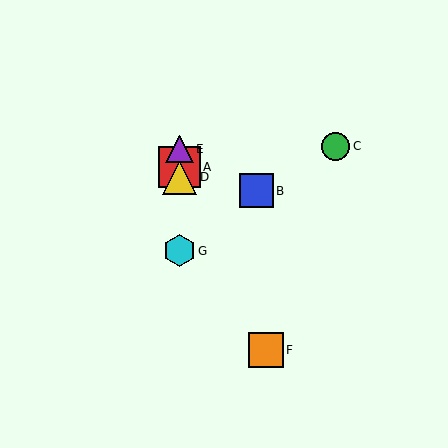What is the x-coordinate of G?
Object G is at x≈179.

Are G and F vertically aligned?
No, G is at x≈179 and F is at x≈266.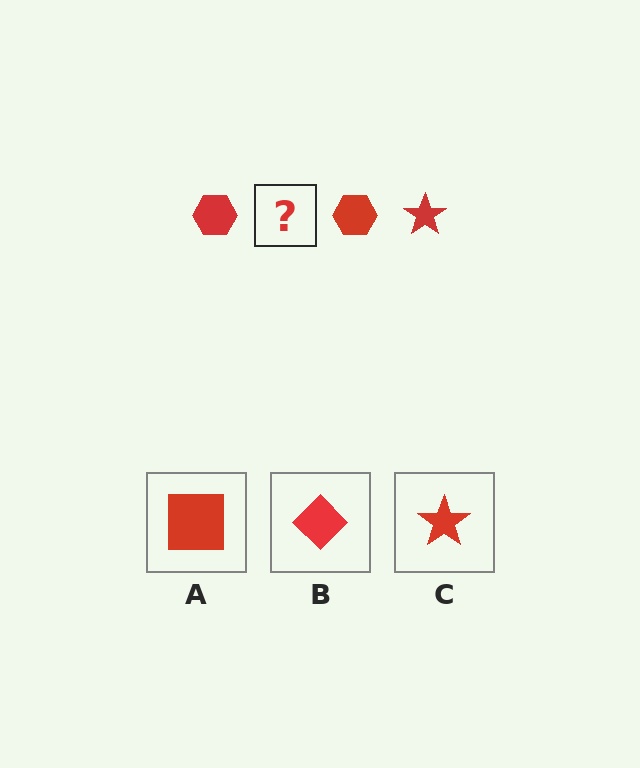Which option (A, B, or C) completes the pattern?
C.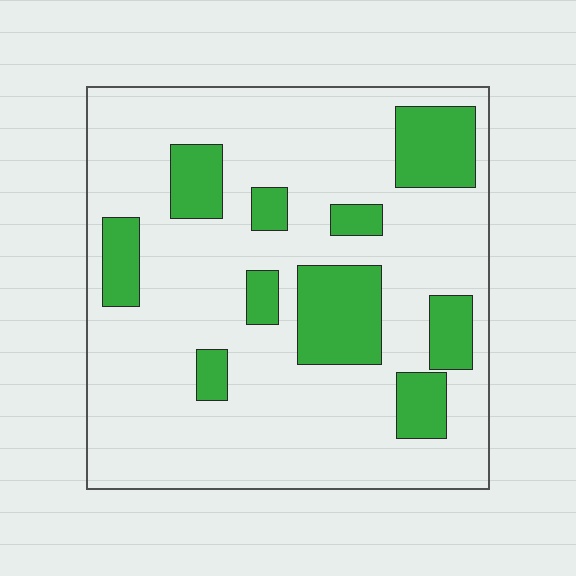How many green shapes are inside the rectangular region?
10.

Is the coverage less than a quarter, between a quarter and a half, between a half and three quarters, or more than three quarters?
Less than a quarter.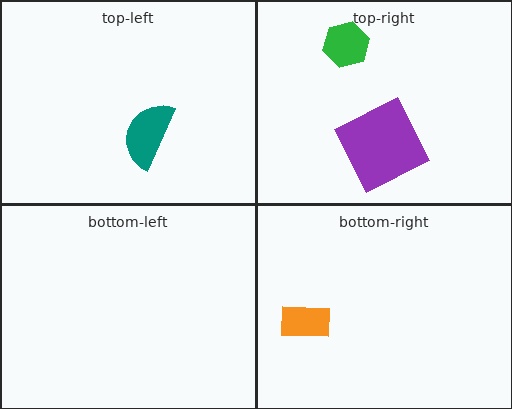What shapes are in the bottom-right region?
The orange rectangle.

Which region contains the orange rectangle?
The bottom-right region.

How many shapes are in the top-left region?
1.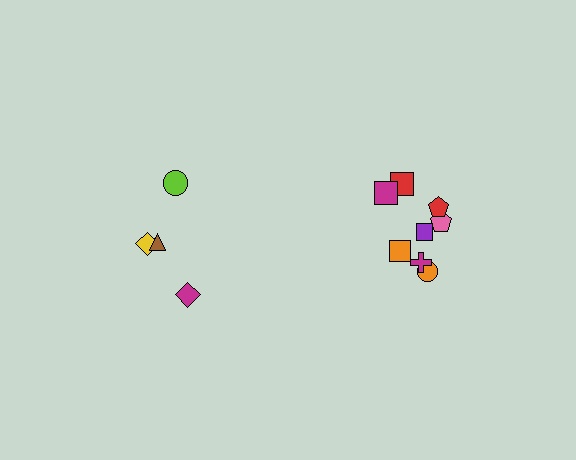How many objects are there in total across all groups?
There are 12 objects.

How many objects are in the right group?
There are 8 objects.